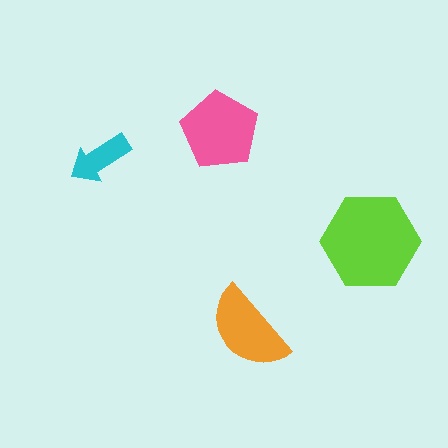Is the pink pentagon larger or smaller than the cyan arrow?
Larger.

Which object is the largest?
The lime hexagon.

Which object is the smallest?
The cyan arrow.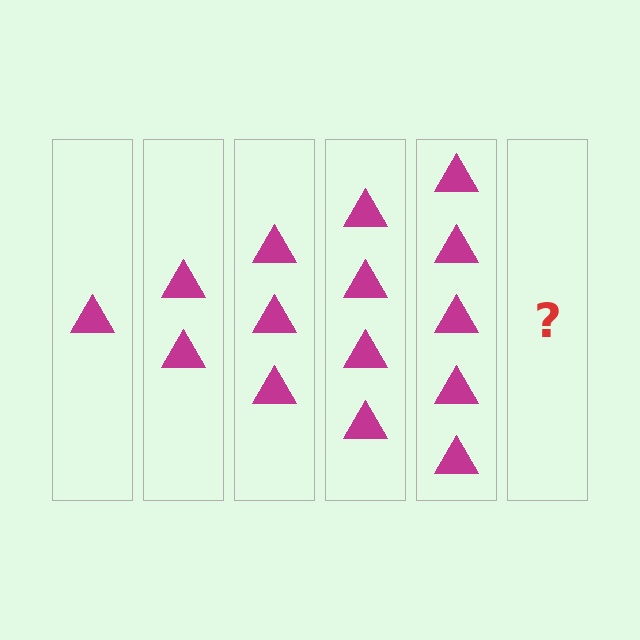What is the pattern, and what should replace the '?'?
The pattern is that each step adds one more triangle. The '?' should be 6 triangles.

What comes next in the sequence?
The next element should be 6 triangles.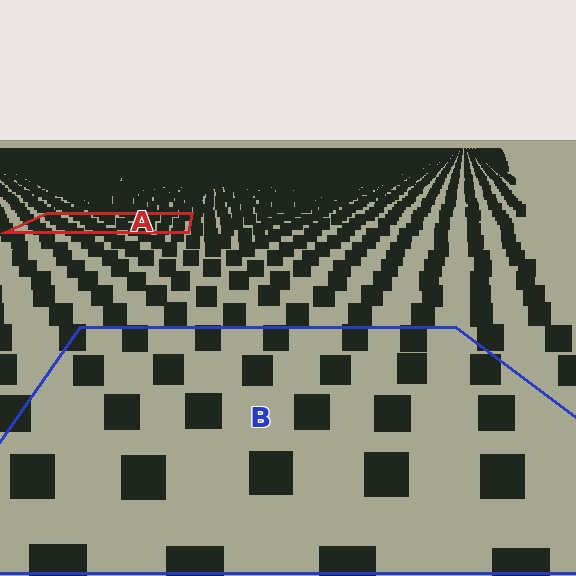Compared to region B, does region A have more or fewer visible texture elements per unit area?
Region A has more texture elements per unit area — they are packed more densely because it is farther away.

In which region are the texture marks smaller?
The texture marks are smaller in region A, because it is farther away.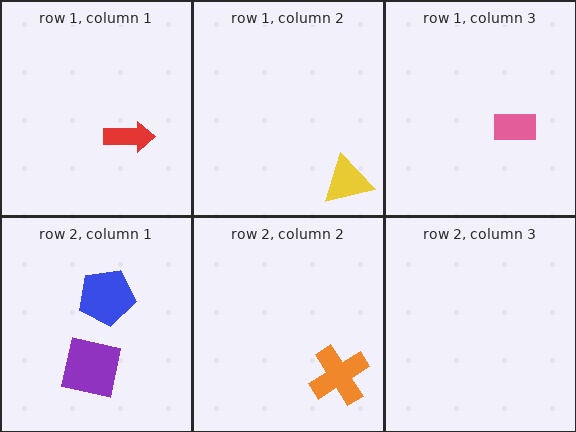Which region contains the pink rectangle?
The row 1, column 3 region.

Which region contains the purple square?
The row 2, column 1 region.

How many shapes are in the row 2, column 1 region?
2.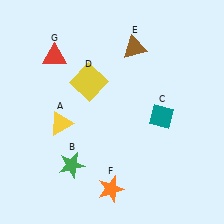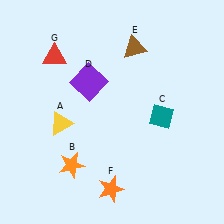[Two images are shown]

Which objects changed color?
B changed from green to orange. D changed from yellow to purple.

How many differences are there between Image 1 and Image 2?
There are 2 differences between the two images.